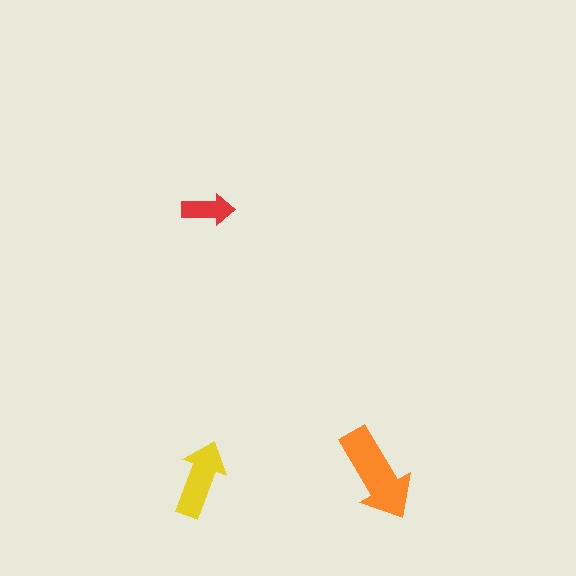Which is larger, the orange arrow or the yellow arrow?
The orange one.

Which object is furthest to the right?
The orange arrow is rightmost.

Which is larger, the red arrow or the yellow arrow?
The yellow one.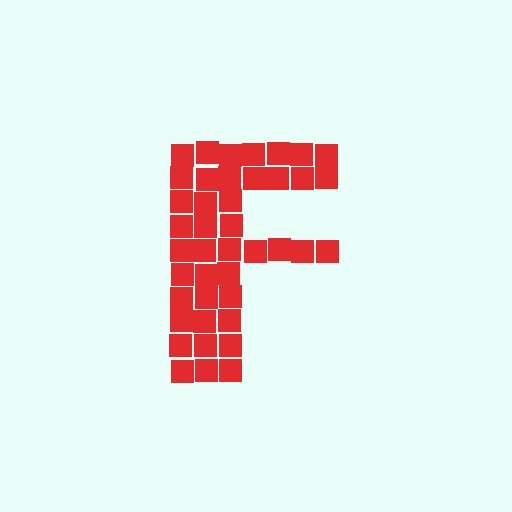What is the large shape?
The large shape is the letter F.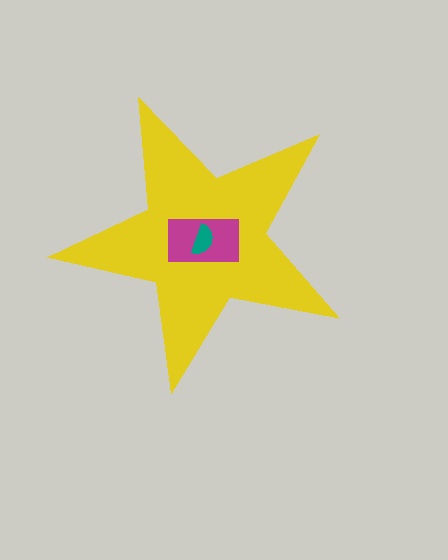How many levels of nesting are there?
3.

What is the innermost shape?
The teal semicircle.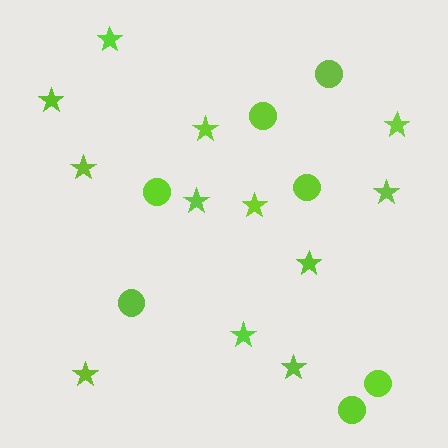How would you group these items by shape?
There are 2 groups: one group of circles (7) and one group of stars (12).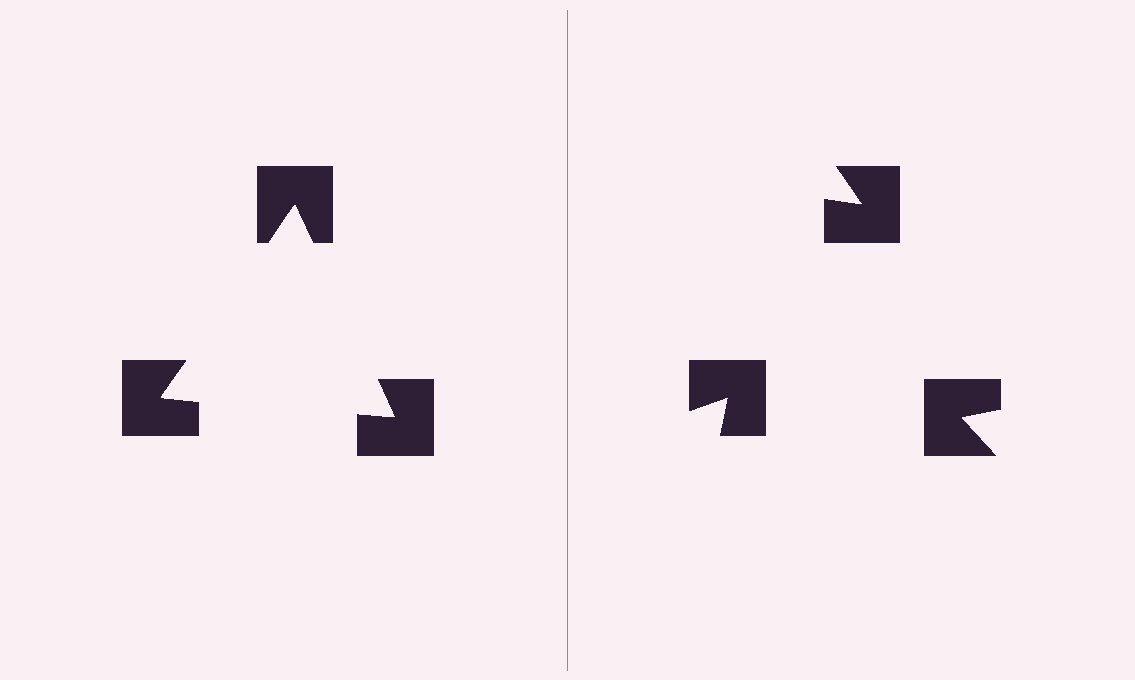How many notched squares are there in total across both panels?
6 — 3 on each side.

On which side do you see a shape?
An illusory triangle appears on the left side. On the right side the wedge cuts are rotated, so no coherent shape forms.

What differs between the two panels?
The notched squares are positioned identically on both sides; only the wedge orientations differ. On the left they align to a triangle; on the right they are misaligned.